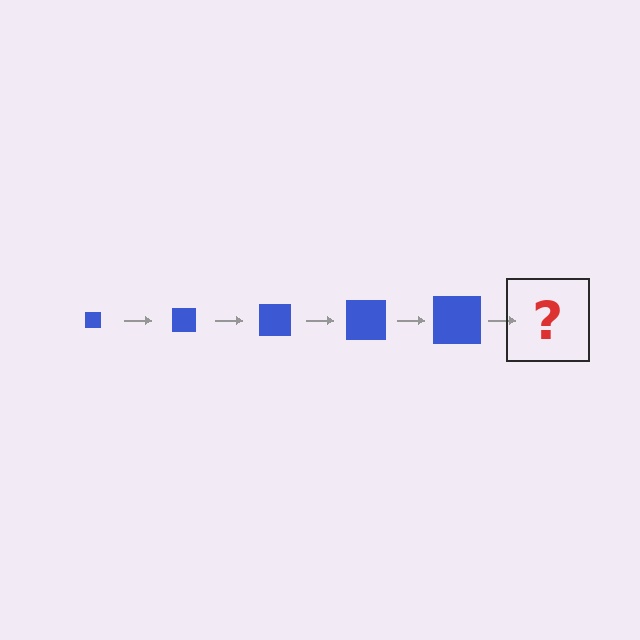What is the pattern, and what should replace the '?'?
The pattern is that the square gets progressively larger each step. The '?' should be a blue square, larger than the previous one.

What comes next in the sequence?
The next element should be a blue square, larger than the previous one.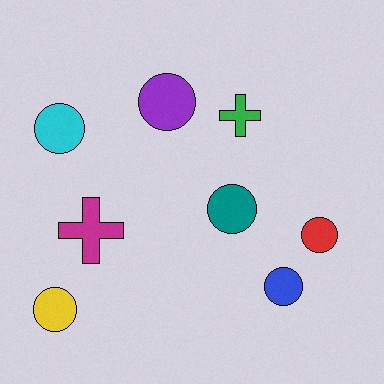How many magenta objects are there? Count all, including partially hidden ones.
There is 1 magenta object.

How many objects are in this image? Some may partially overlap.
There are 8 objects.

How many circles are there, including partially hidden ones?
There are 6 circles.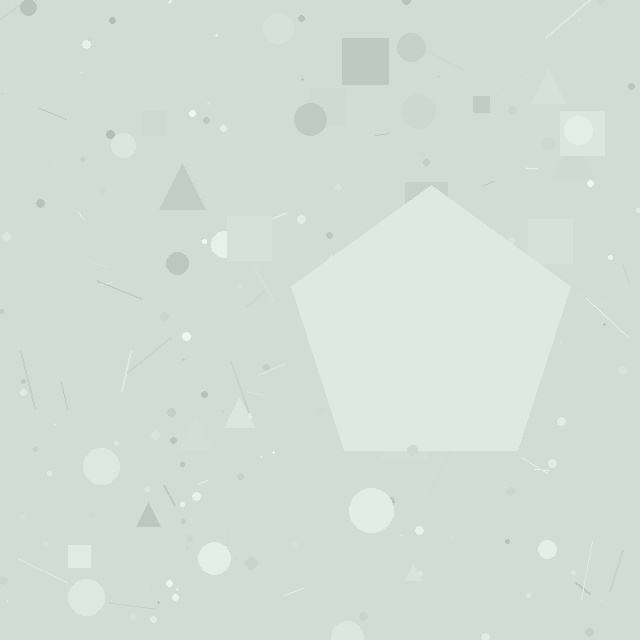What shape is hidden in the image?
A pentagon is hidden in the image.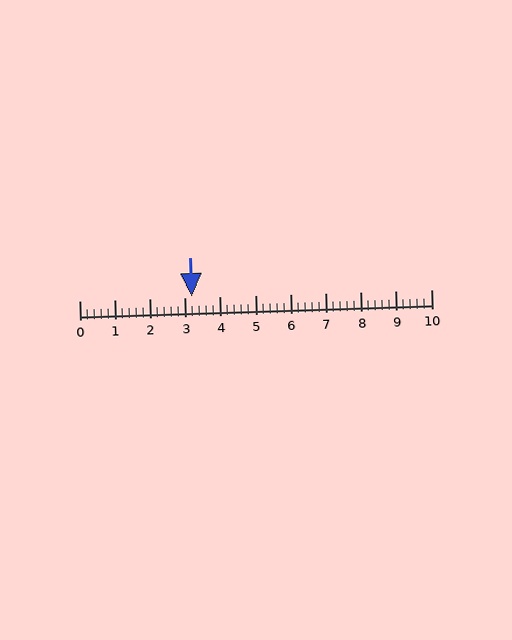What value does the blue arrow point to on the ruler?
The blue arrow points to approximately 3.2.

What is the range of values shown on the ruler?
The ruler shows values from 0 to 10.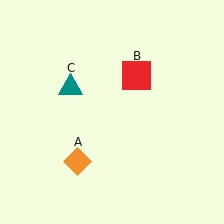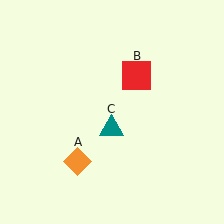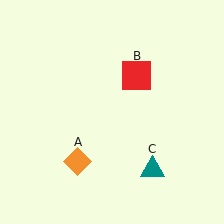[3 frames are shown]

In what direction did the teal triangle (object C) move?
The teal triangle (object C) moved down and to the right.